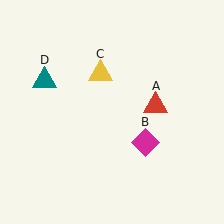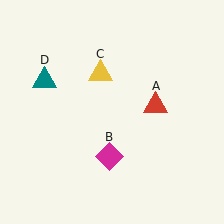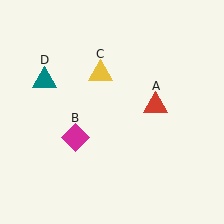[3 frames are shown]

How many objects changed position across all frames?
1 object changed position: magenta diamond (object B).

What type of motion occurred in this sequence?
The magenta diamond (object B) rotated clockwise around the center of the scene.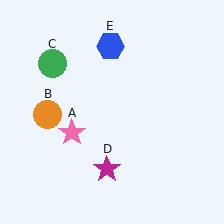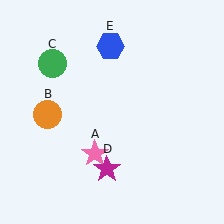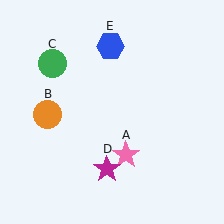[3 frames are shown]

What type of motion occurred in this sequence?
The pink star (object A) rotated counterclockwise around the center of the scene.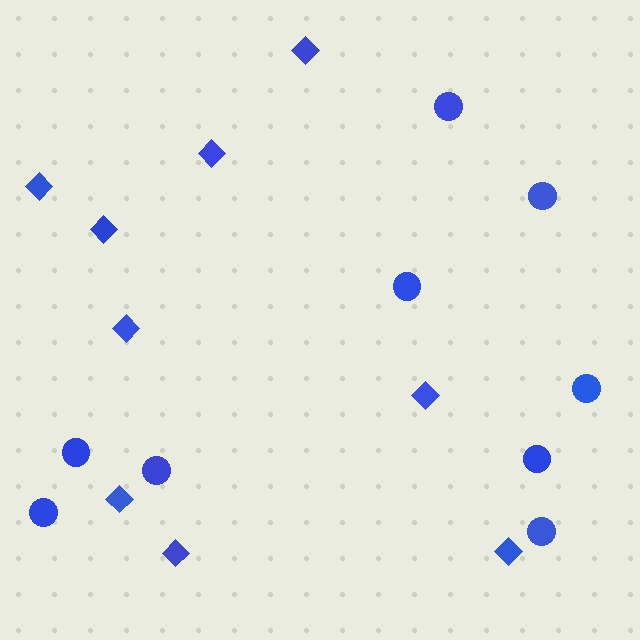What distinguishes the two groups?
There are 2 groups: one group of diamonds (9) and one group of circles (9).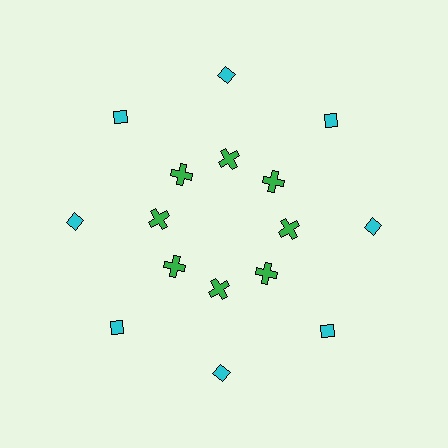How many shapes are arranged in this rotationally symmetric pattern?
There are 16 shapes, arranged in 8 groups of 2.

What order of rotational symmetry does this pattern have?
This pattern has 8-fold rotational symmetry.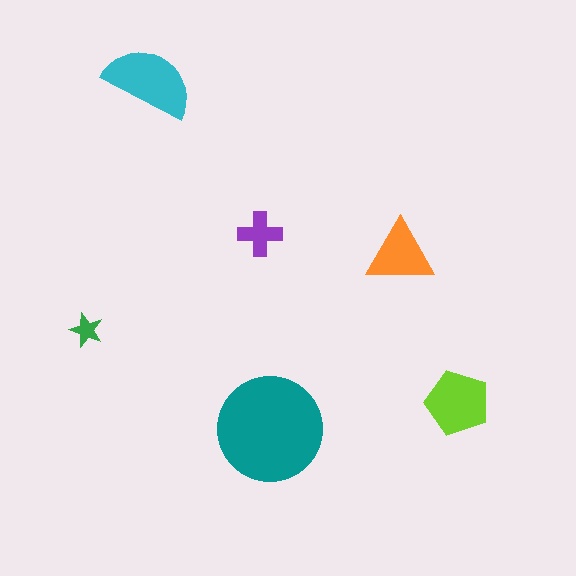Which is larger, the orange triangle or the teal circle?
The teal circle.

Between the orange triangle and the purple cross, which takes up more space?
The orange triangle.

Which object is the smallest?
The green star.